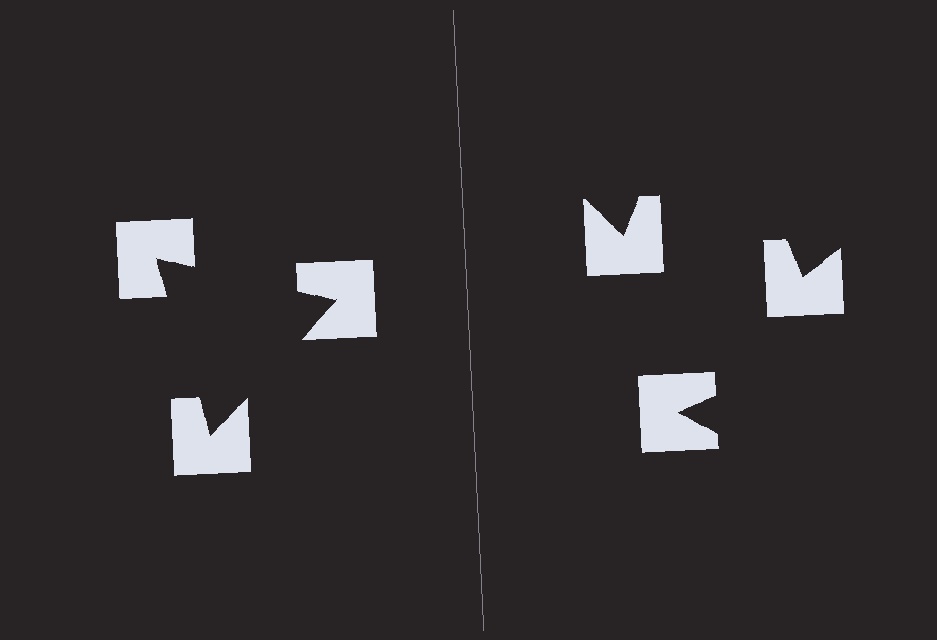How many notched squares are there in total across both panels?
6 — 3 on each side.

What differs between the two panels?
The notched squares are positioned identically on both sides; only the wedge orientations differ. On the left they align to a triangle; on the right they are misaligned.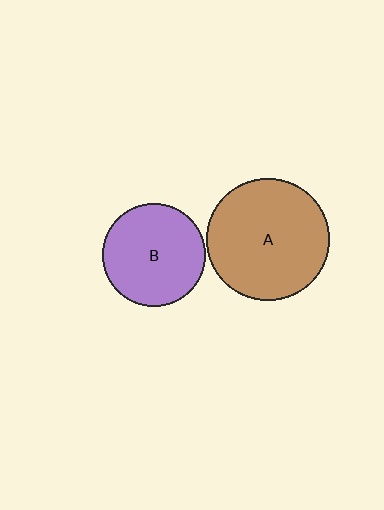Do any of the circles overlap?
No, none of the circles overlap.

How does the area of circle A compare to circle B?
Approximately 1.4 times.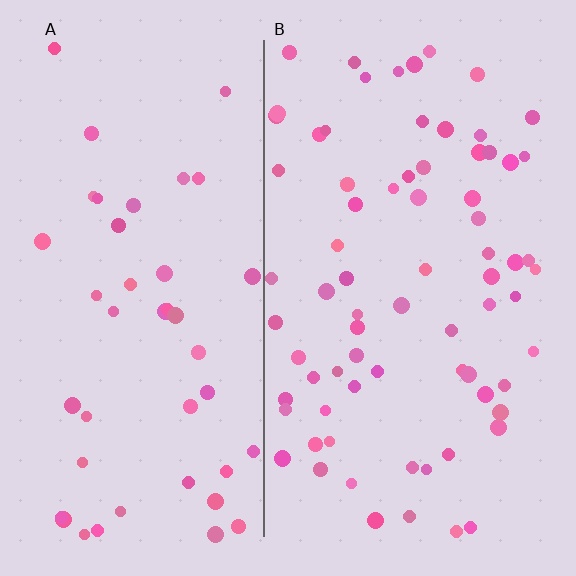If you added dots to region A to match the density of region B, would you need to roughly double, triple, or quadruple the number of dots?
Approximately double.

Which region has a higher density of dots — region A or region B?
B (the right).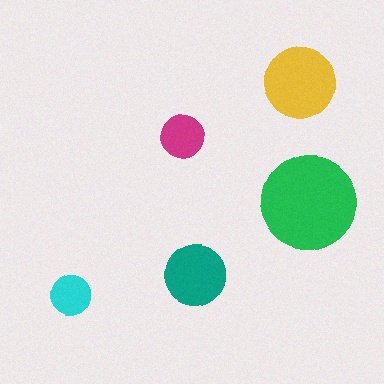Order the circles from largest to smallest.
the green one, the yellow one, the teal one, the magenta one, the cyan one.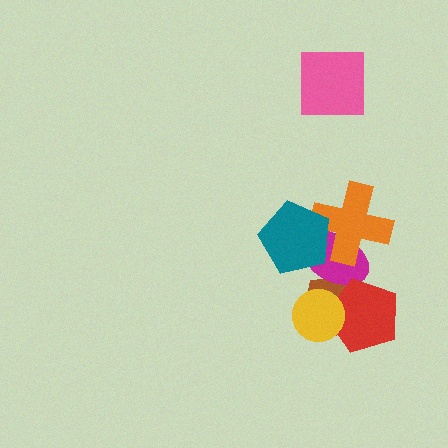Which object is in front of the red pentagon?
The yellow circle is in front of the red pentagon.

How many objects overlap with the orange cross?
2 objects overlap with the orange cross.